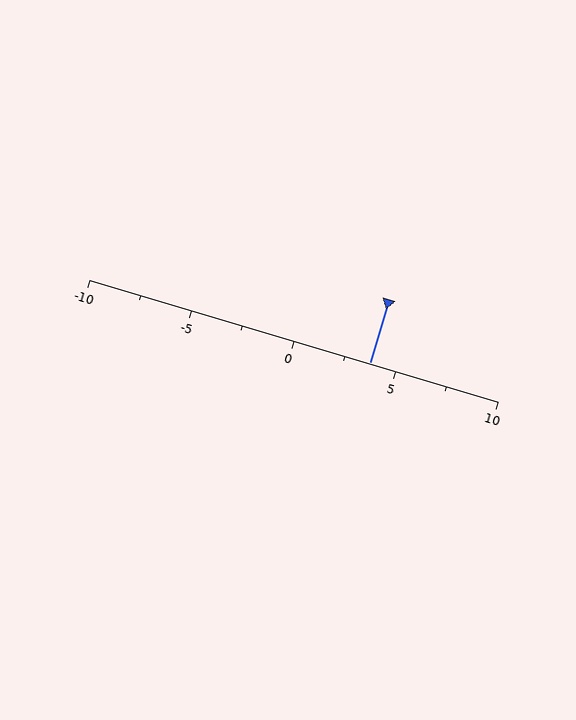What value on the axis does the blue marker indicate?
The marker indicates approximately 3.8.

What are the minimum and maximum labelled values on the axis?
The axis runs from -10 to 10.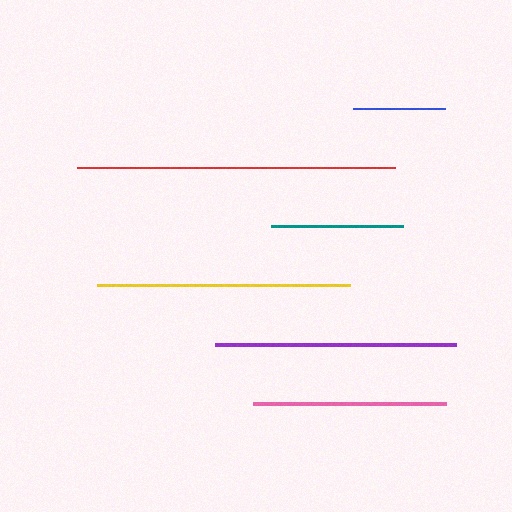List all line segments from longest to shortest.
From longest to shortest: red, yellow, purple, pink, teal, blue.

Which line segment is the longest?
The red line is the longest at approximately 318 pixels.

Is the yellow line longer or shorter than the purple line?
The yellow line is longer than the purple line.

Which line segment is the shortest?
The blue line is the shortest at approximately 91 pixels.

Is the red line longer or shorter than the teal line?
The red line is longer than the teal line.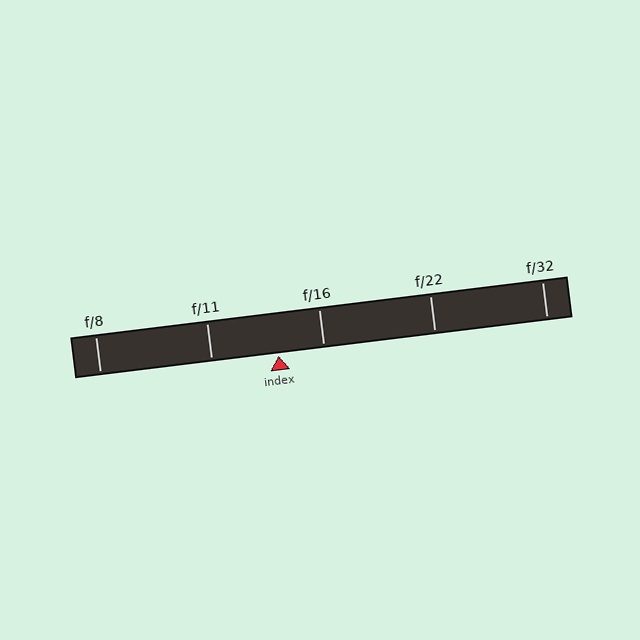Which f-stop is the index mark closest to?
The index mark is closest to f/16.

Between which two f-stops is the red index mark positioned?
The index mark is between f/11 and f/16.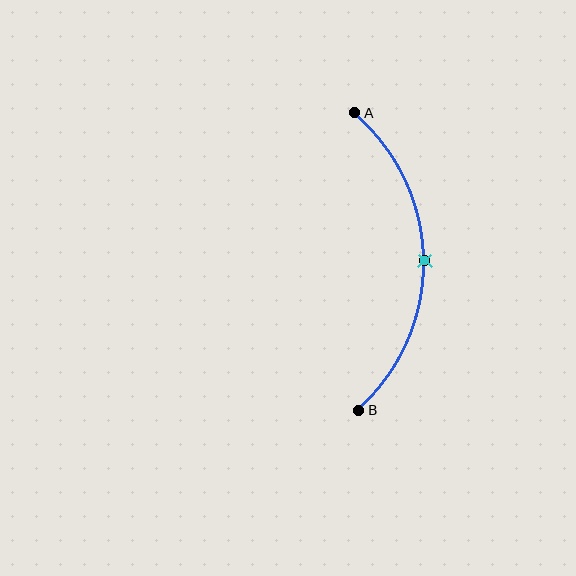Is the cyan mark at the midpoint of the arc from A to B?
Yes. The cyan mark lies on the arc at equal arc-length from both A and B — it is the arc midpoint.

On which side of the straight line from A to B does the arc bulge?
The arc bulges to the right of the straight line connecting A and B.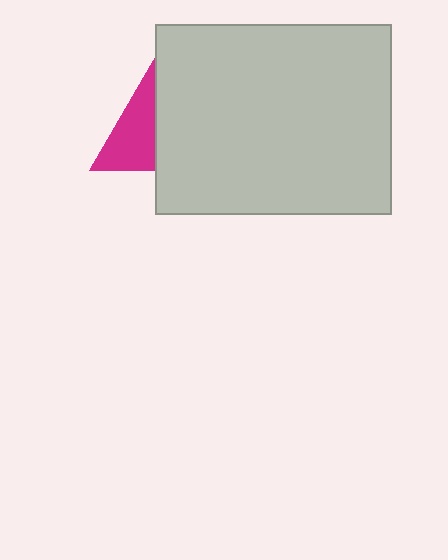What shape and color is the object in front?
The object in front is a light gray rectangle.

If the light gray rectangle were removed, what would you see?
You would see the complete magenta triangle.